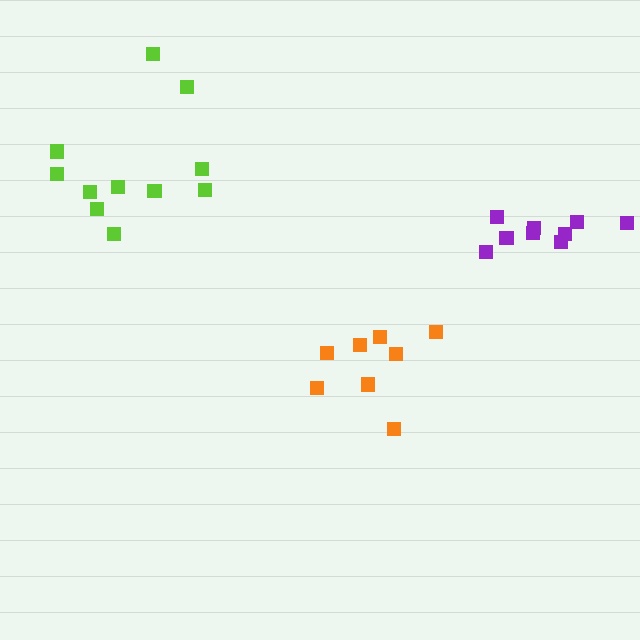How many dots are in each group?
Group 1: 11 dots, Group 2: 8 dots, Group 3: 9 dots (28 total).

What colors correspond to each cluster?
The clusters are colored: lime, orange, purple.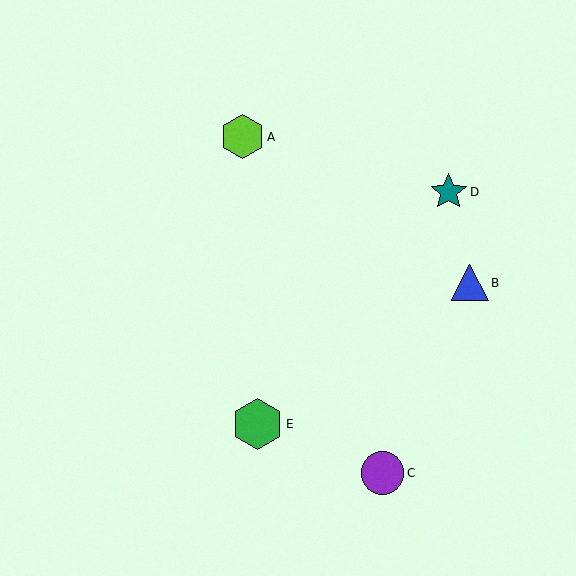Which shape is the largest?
The green hexagon (labeled E) is the largest.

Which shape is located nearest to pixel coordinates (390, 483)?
The purple circle (labeled C) at (382, 473) is nearest to that location.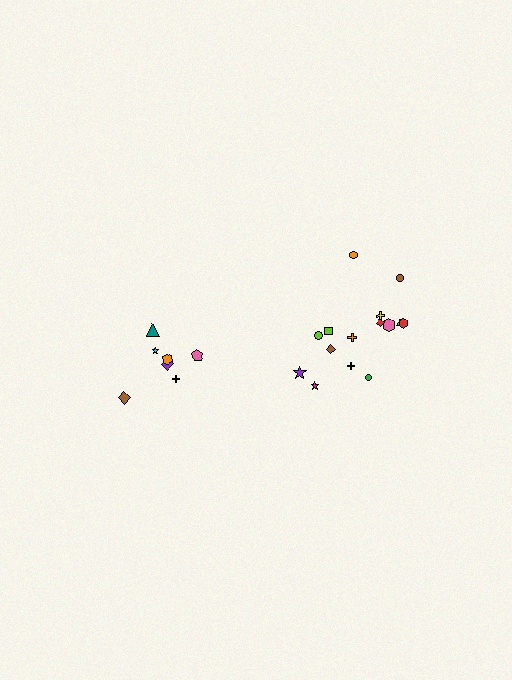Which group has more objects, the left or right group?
The right group.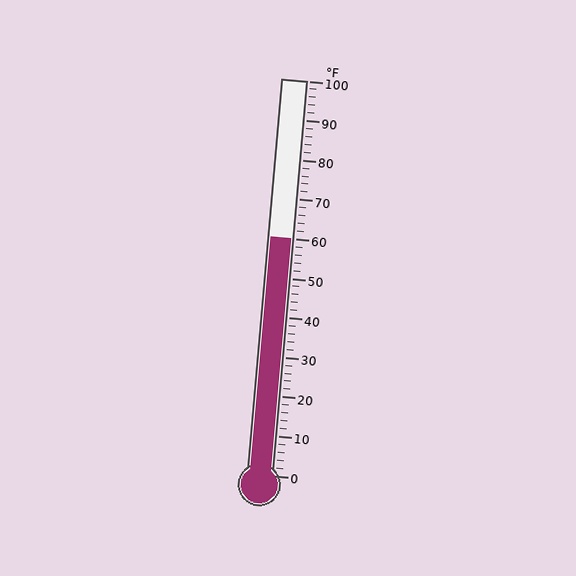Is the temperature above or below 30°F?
The temperature is above 30°F.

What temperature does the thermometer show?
The thermometer shows approximately 60°F.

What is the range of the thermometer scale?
The thermometer scale ranges from 0°F to 100°F.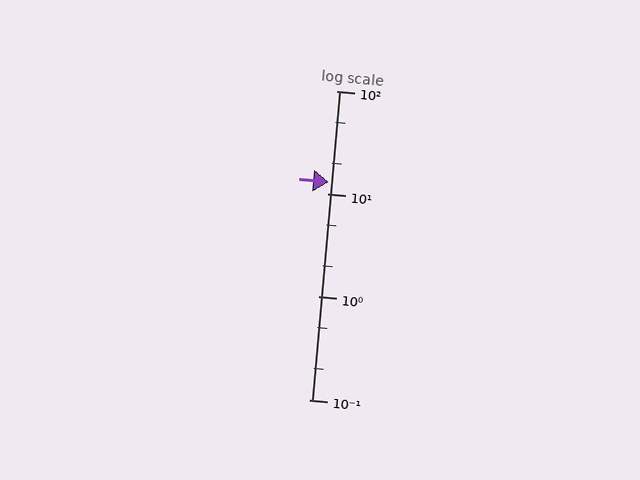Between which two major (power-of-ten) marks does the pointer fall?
The pointer is between 10 and 100.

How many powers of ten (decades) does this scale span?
The scale spans 3 decades, from 0.1 to 100.